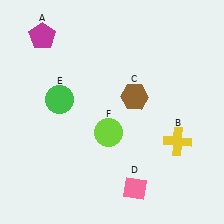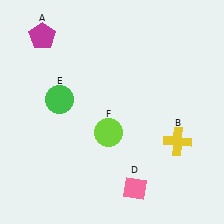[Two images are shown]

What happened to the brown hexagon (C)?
The brown hexagon (C) was removed in Image 2. It was in the top-right area of Image 1.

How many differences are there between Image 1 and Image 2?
There is 1 difference between the two images.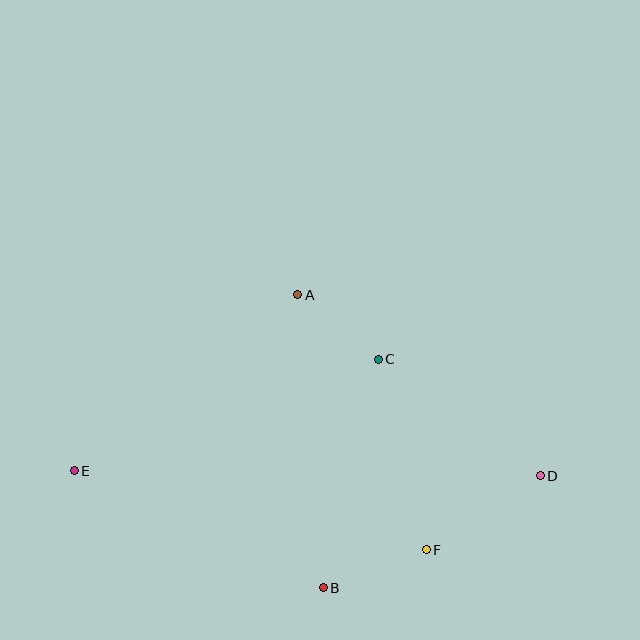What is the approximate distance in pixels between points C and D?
The distance between C and D is approximately 200 pixels.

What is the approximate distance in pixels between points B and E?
The distance between B and E is approximately 275 pixels.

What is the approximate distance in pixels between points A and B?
The distance between A and B is approximately 294 pixels.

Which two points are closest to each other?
Points A and C are closest to each other.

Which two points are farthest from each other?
Points D and E are farthest from each other.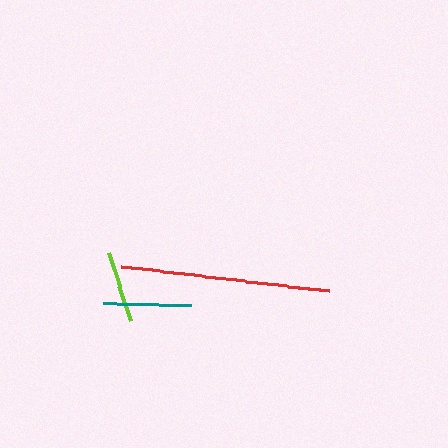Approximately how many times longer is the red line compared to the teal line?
The red line is approximately 2.4 times the length of the teal line.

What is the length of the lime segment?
The lime segment is approximately 71 pixels long.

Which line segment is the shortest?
The lime line is the shortest at approximately 71 pixels.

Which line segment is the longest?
The red line is the longest at approximately 210 pixels.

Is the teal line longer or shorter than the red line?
The red line is longer than the teal line.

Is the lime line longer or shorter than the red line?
The red line is longer than the lime line.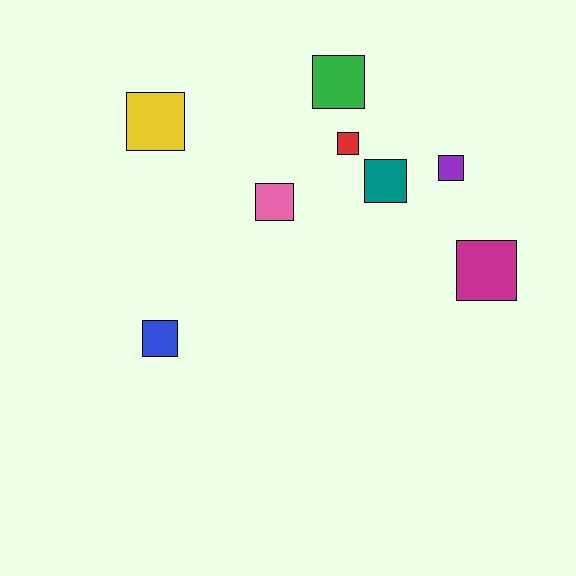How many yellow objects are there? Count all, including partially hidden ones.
There is 1 yellow object.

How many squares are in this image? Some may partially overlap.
There are 8 squares.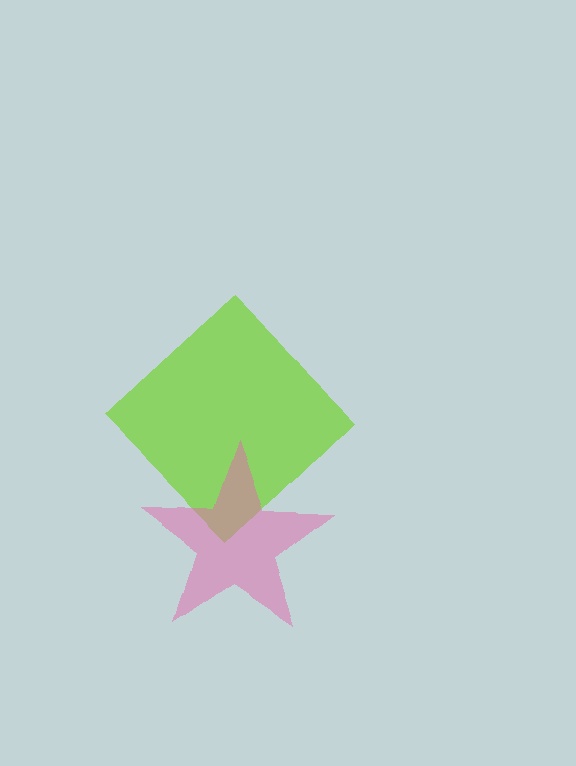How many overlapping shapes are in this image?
There are 2 overlapping shapes in the image.